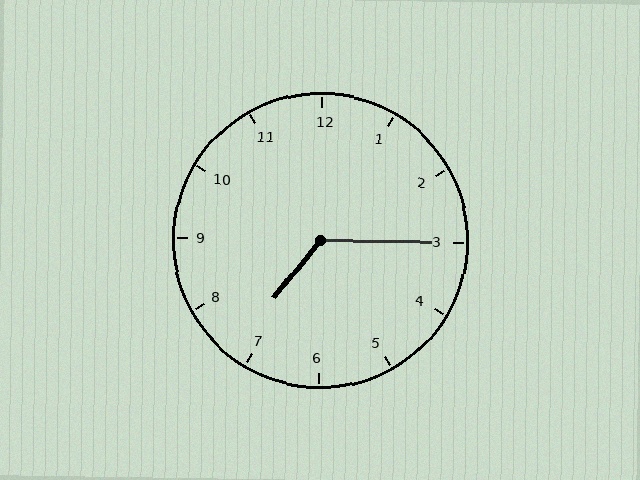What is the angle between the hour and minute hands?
Approximately 128 degrees.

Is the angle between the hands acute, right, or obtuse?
It is obtuse.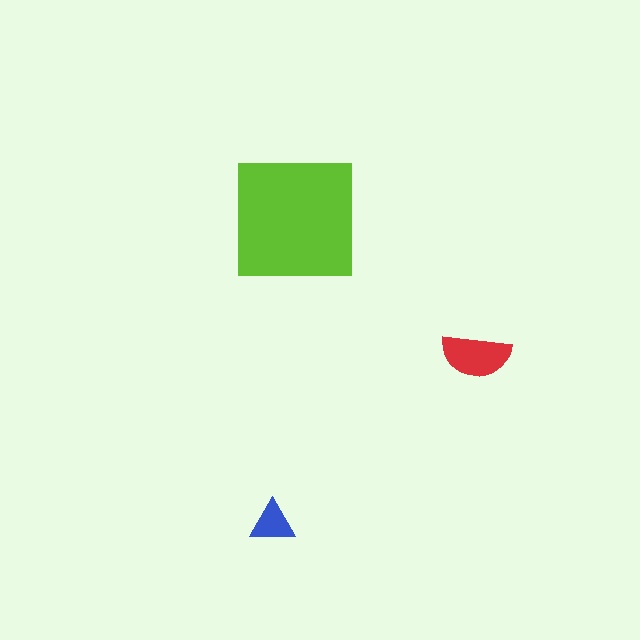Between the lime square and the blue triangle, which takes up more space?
The lime square.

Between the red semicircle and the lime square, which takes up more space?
The lime square.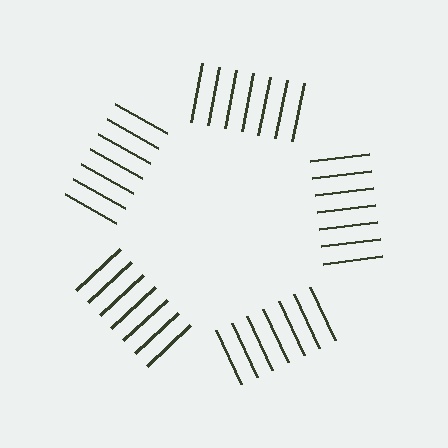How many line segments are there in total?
35 — 7 along each of the 5 edges.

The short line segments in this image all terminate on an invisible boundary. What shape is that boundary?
An illusory pentagon — the line segments terminate on its edges but no continuous stroke is drawn.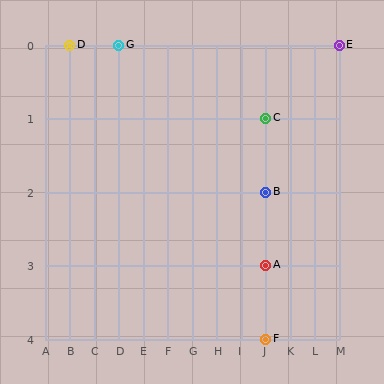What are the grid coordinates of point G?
Point G is at grid coordinates (D, 0).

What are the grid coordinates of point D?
Point D is at grid coordinates (B, 0).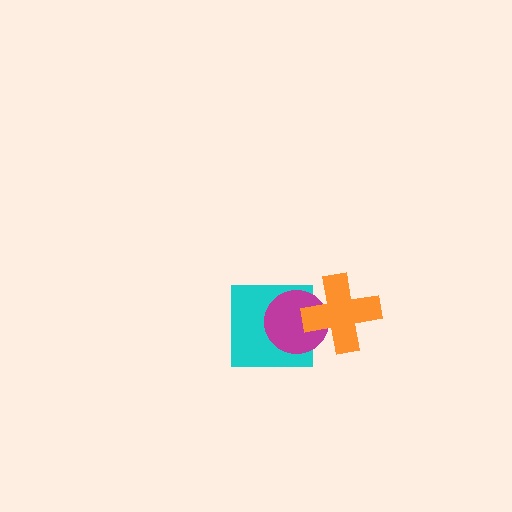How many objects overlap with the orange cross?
2 objects overlap with the orange cross.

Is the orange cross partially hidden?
No, no other shape covers it.